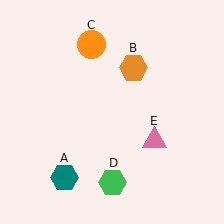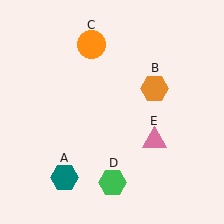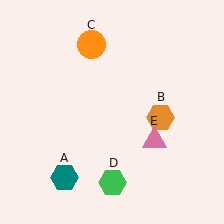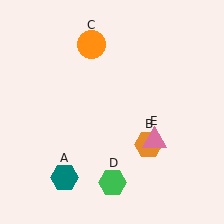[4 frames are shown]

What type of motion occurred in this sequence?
The orange hexagon (object B) rotated clockwise around the center of the scene.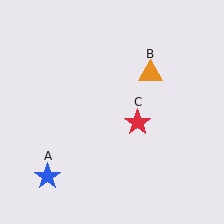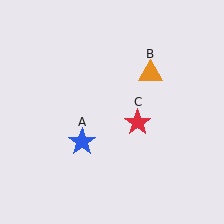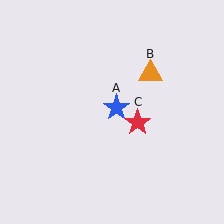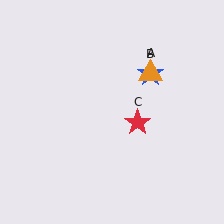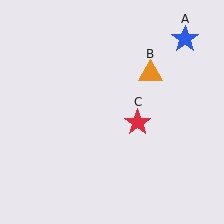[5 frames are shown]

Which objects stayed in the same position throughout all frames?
Orange triangle (object B) and red star (object C) remained stationary.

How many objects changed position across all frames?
1 object changed position: blue star (object A).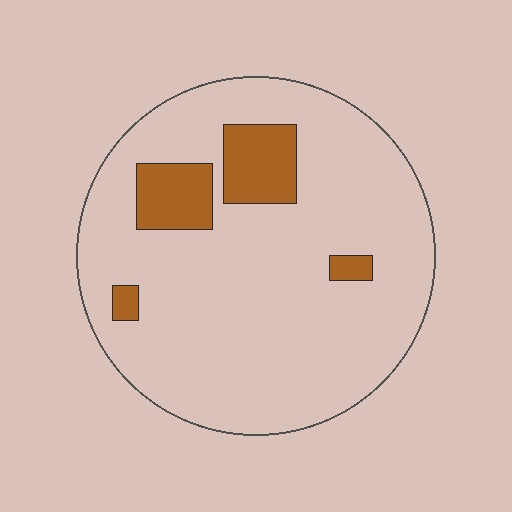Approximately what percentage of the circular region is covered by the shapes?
Approximately 15%.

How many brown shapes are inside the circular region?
4.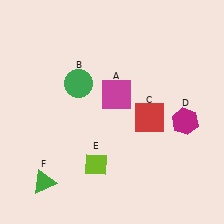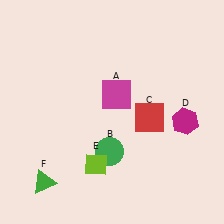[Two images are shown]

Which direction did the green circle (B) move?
The green circle (B) moved down.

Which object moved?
The green circle (B) moved down.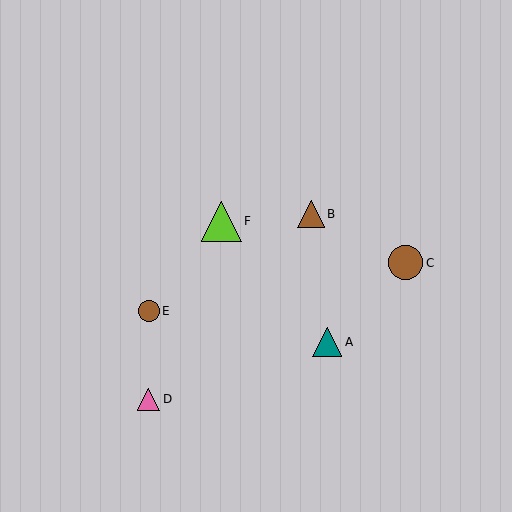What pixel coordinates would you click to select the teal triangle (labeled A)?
Click at (327, 342) to select the teal triangle A.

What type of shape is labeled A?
Shape A is a teal triangle.